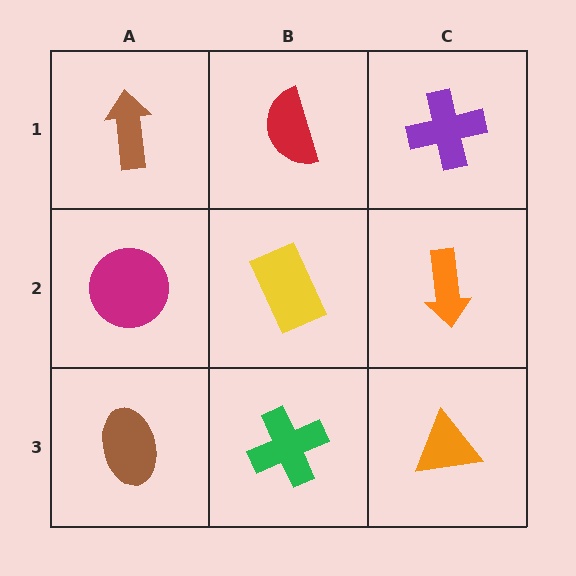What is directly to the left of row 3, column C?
A green cross.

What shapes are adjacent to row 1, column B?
A yellow rectangle (row 2, column B), a brown arrow (row 1, column A), a purple cross (row 1, column C).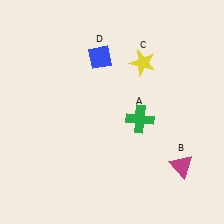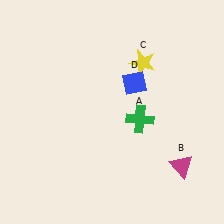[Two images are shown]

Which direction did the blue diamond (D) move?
The blue diamond (D) moved right.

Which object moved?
The blue diamond (D) moved right.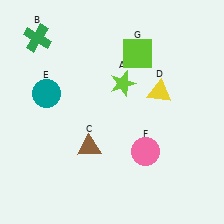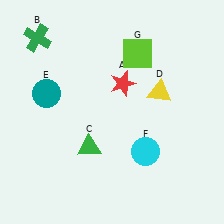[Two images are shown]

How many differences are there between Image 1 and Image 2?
There are 3 differences between the two images.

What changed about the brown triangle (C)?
In Image 1, C is brown. In Image 2, it changed to green.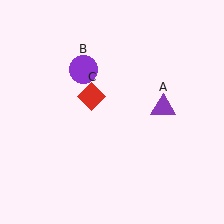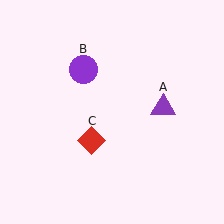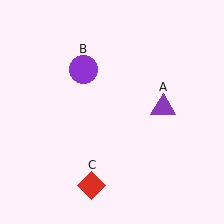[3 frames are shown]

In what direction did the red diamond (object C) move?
The red diamond (object C) moved down.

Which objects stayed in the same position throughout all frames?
Purple triangle (object A) and purple circle (object B) remained stationary.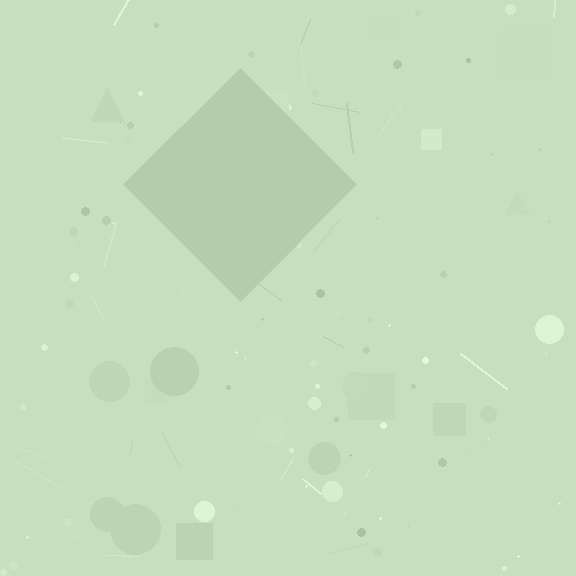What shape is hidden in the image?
A diamond is hidden in the image.